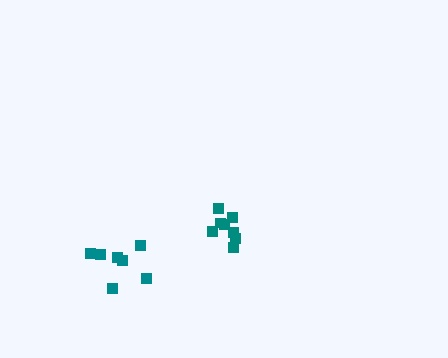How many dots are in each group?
Group 1: 8 dots, Group 2: 7 dots (15 total).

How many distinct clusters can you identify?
There are 2 distinct clusters.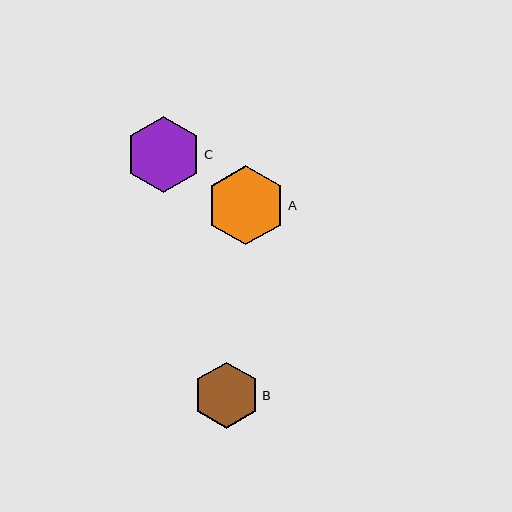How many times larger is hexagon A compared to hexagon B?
Hexagon A is approximately 1.2 times the size of hexagon B.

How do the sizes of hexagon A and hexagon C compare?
Hexagon A and hexagon C are approximately the same size.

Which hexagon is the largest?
Hexagon A is the largest with a size of approximately 79 pixels.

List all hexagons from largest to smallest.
From largest to smallest: A, C, B.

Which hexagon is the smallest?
Hexagon B is the smallest with a size of approximately 66 pixels.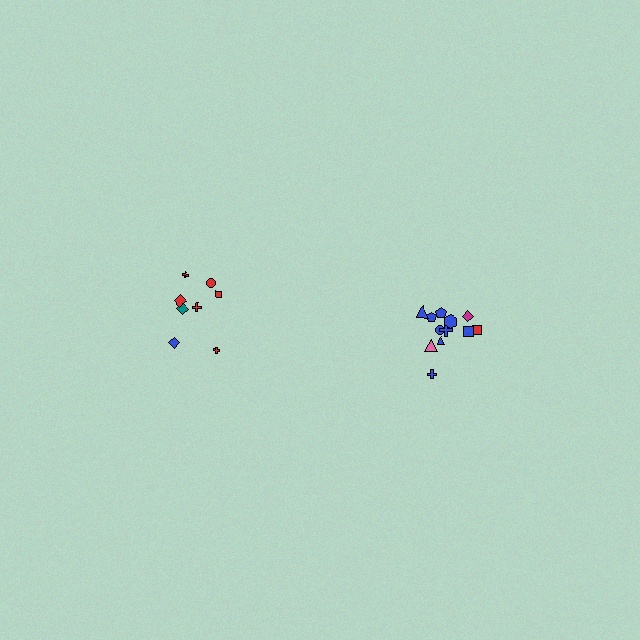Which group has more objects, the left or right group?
The right group.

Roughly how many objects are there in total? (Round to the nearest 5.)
Roughly 20 objects in total.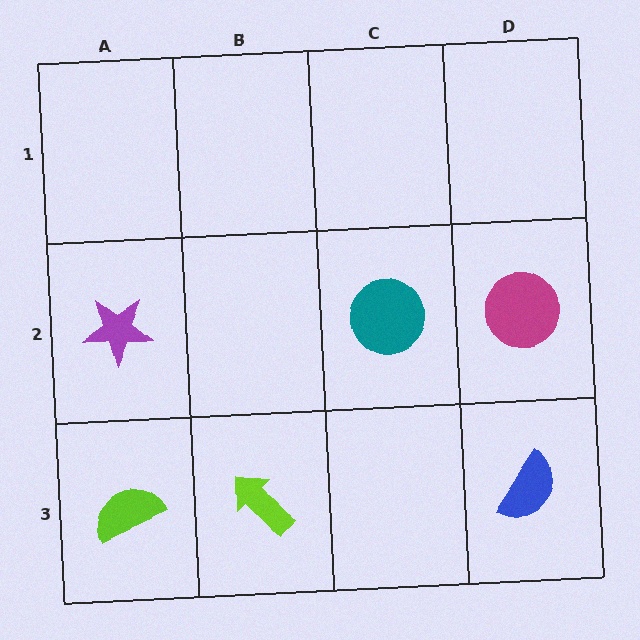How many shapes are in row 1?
0 shapes.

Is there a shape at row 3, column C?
No, that cell is empty.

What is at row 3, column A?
A lime semicircle.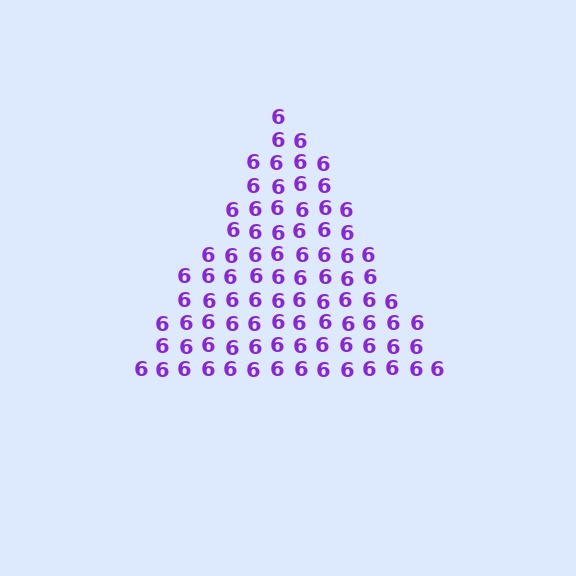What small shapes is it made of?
It is made of small digit 6's.